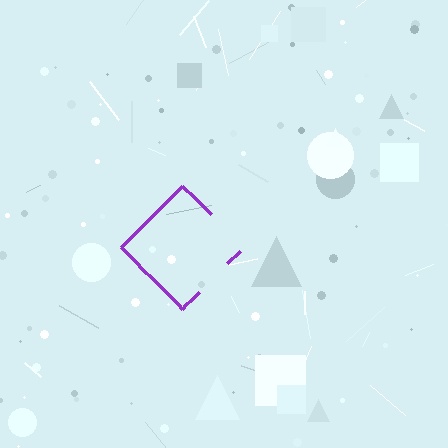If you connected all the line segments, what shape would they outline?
They would outline a diamond.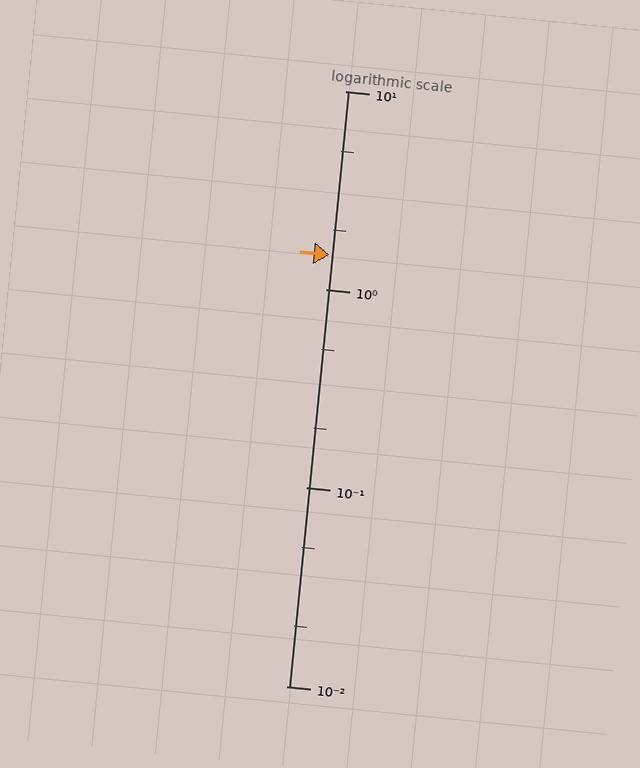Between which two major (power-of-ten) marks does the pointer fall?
The pointer is between 1 and 10.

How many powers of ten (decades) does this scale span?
The scale spans 3 decades, from 0.01 to 10.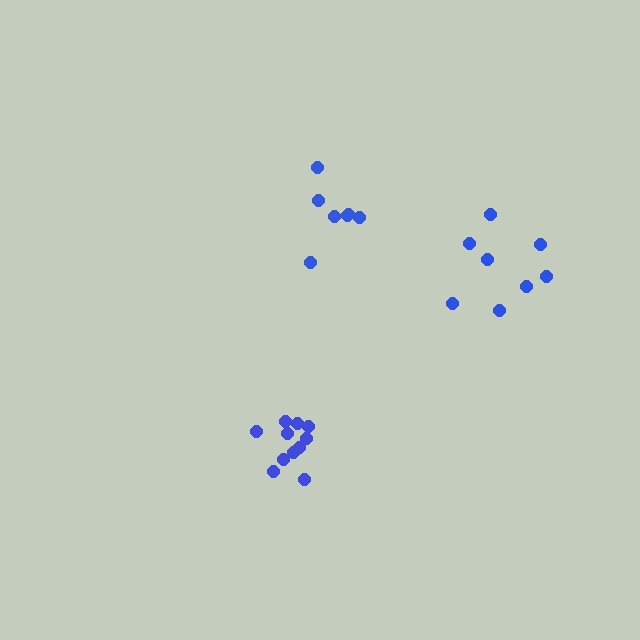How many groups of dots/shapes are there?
There are 3 groups.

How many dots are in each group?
Group 1: 7 dots, Group 2: 11 dots, Group 3: 8 dots (26 total).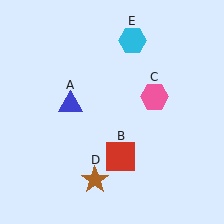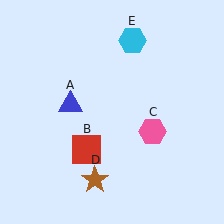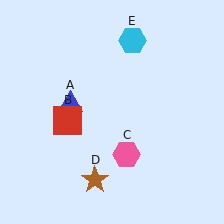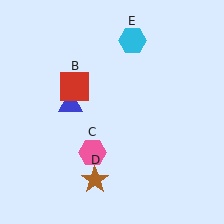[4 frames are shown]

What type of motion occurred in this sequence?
The red square (object B), pink hexagon (object C) rotated clockwise around the center of the scene.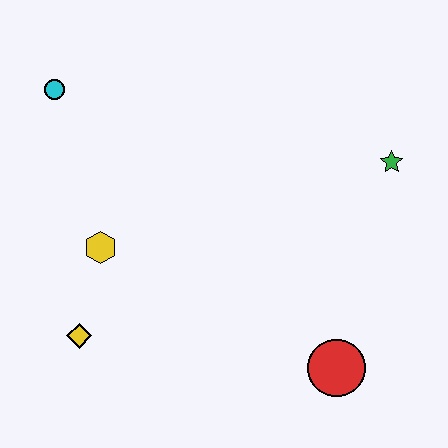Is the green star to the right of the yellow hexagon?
Yes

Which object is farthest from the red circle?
The cyan circle is farthest from the red circle.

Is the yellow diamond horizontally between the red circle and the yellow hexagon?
No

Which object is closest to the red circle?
The green star is closest to the red circle.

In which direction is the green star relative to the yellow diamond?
The green star is to the right of the yellow diamond.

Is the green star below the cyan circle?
Yes